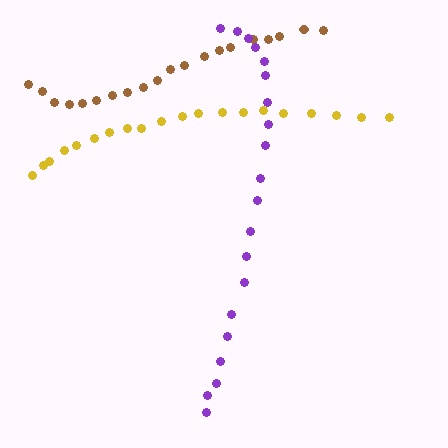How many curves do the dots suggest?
There are 3 distinct paths.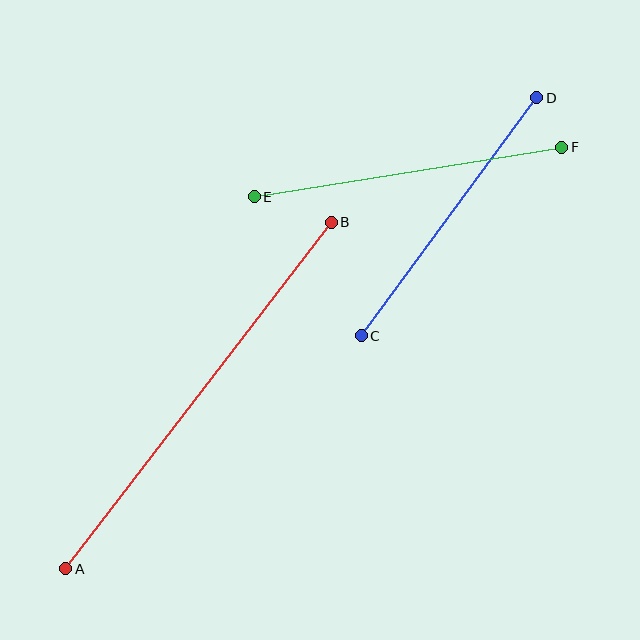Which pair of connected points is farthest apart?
Points A and B are farthest apart.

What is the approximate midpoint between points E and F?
The midpoint is at approximately (408, 172) pixels.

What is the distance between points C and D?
The distance is approximately 296 pixels.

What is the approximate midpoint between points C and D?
The midpoint is at approximately (449, 217) pixels.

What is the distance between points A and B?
The distance is approximately 436 pixels.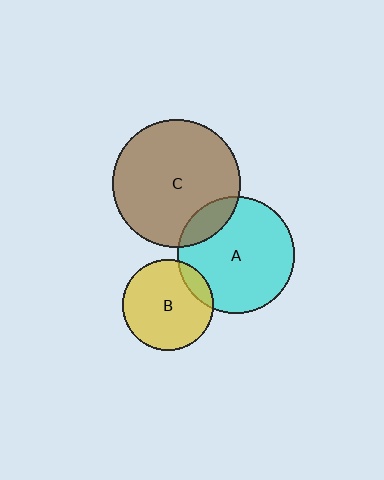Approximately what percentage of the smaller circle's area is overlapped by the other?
Approximately 10%.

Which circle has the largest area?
Circle C (brown).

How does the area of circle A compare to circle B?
Approximately 1.6 times.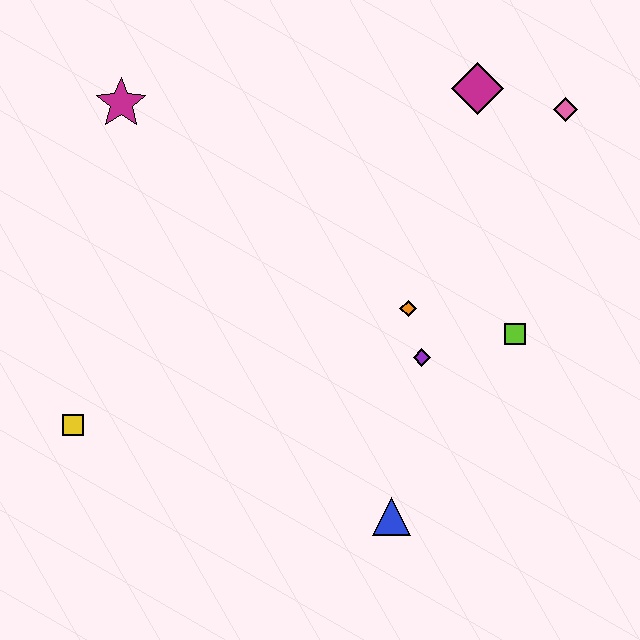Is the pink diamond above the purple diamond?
Yes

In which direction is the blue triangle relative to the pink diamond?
The blue triangle is below the pink diamond.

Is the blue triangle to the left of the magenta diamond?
Yes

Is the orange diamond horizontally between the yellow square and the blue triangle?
No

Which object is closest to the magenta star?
The yellow square is closest to the magenta star.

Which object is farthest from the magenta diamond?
The yellow square is farthest from the magenta diamond.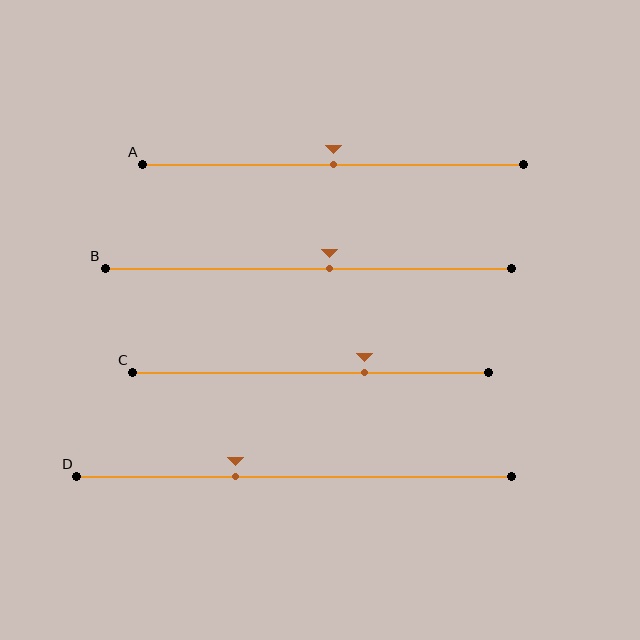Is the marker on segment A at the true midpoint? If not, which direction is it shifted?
Yes, the marker on segment A is at the true midpoint.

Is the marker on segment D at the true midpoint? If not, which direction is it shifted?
No, the marker on segment D is shifted to the left by about 14% of the segment length.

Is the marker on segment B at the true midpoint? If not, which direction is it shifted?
No, the marker on segment B is shifted to the right by about 5% of the segment length.